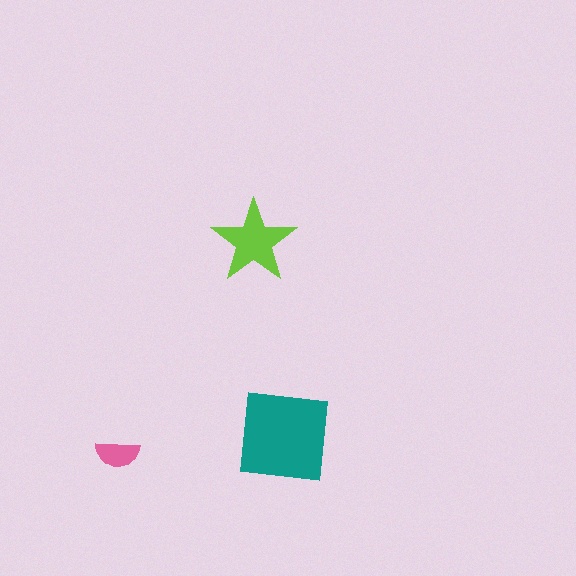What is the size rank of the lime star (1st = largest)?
2nd.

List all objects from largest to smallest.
The teal square, the lime star, the pink semicircle.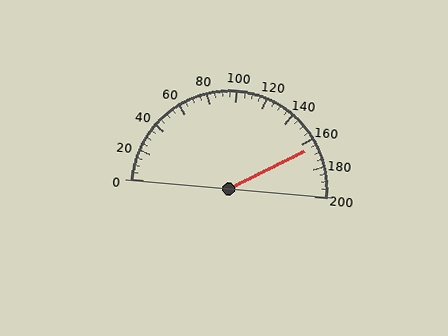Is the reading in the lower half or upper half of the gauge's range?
The reading is in the upper half of the range (0 to 200).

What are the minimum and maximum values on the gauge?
The gauge ranges from 0 to 200.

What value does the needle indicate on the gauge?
The needle indicates approximately 165.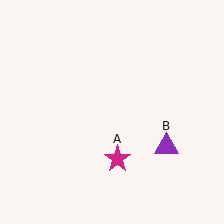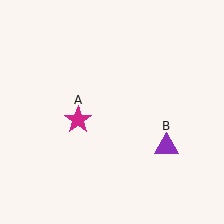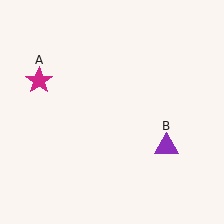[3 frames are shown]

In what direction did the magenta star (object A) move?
The magenta star (object A) moved up and to the left.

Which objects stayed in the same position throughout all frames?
Purple triangle (object B) remained stationary.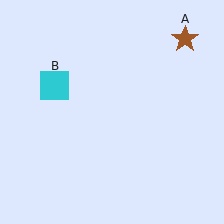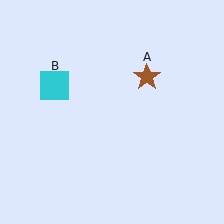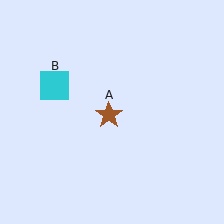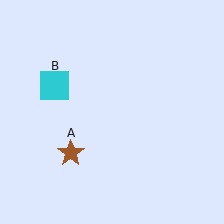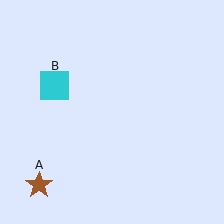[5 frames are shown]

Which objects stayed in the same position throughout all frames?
Cyan square (object B) remained stationary.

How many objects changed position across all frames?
1 object changed position: brown star (object A).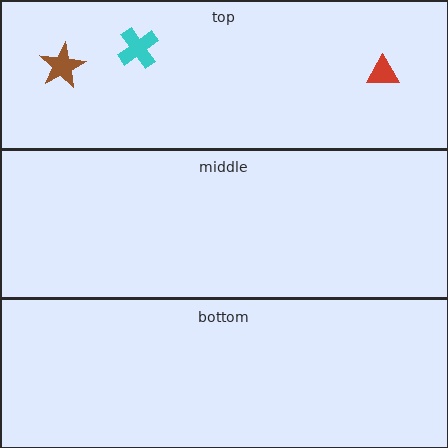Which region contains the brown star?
The top region.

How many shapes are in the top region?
3.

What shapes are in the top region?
The brown star, the cyan cross, the red triangle.